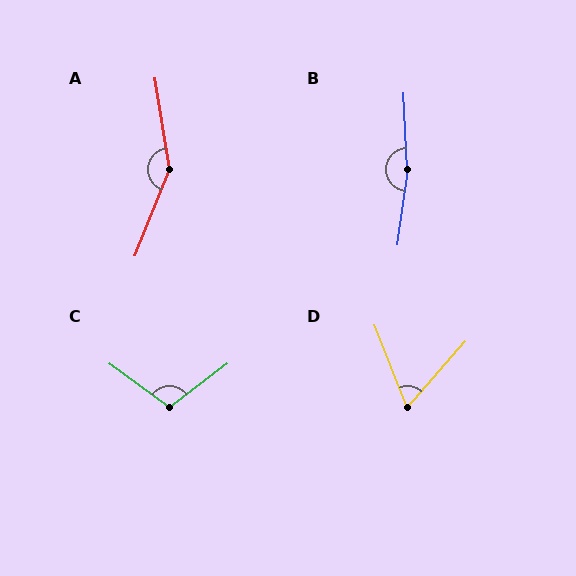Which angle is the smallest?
D, at approximately 63 degrees.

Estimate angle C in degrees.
Approximately 107 degrees.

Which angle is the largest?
B, at approximately 169 degrees.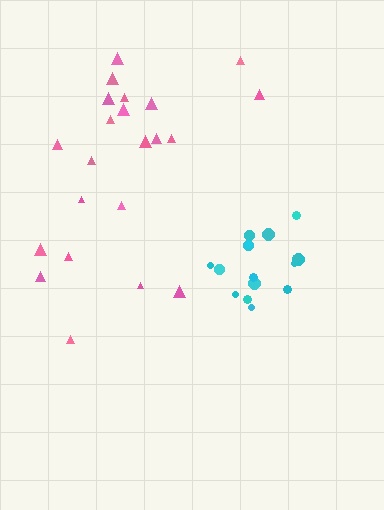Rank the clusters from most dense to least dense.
cyan, pink.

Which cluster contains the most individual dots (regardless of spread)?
Pink (22).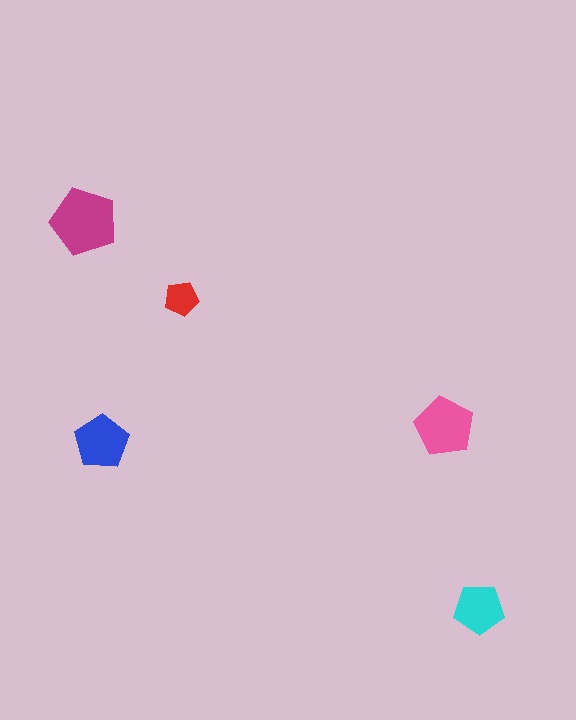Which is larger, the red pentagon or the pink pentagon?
The pink one.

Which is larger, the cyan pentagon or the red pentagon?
The cyan one.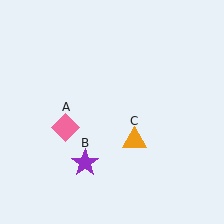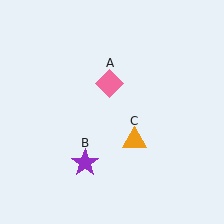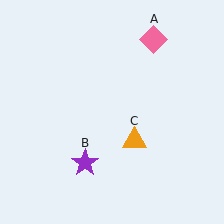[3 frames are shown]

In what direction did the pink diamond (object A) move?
The pink diamond (object A) moved up and to the right.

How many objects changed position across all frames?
1 object changed position: pink diamond (object A).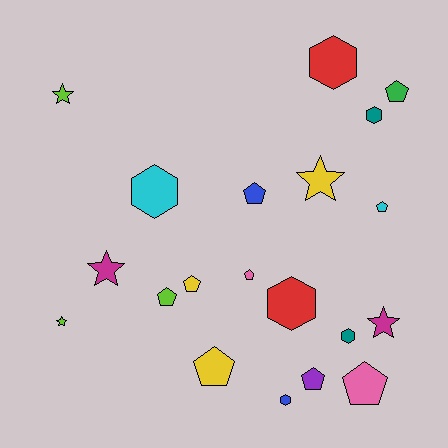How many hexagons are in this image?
There are 6 hexagons.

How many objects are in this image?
There are 20 objects.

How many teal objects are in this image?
There are 2 teal objects.